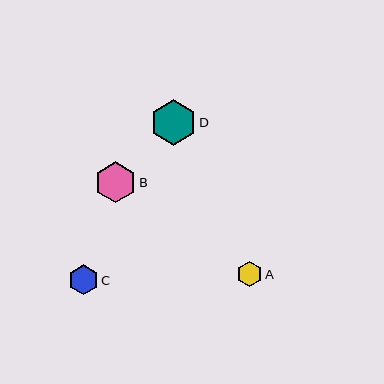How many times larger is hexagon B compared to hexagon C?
Hexagon B is approximately 1.4 times the size of hexagon C.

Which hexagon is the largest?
Hexagon D is the largest with a size of approximately 46 pixels.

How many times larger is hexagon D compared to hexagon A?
Hexagon D is approximately 1.8 times the size of hexagon A.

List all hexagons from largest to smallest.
From largest to smallest: D, B, C, A.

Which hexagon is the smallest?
Hexagon A is the smallest with a size of approximately 26 pixels.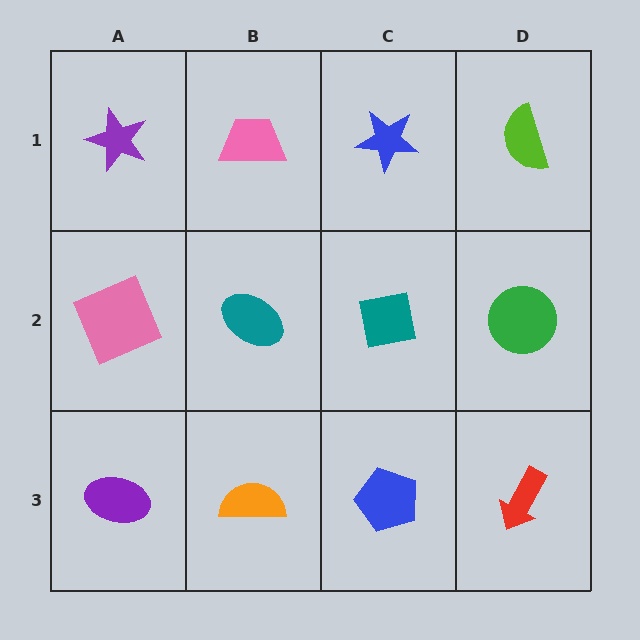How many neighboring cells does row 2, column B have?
4.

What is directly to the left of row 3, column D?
A blue pentagon.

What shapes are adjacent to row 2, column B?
A pink trapezoid (row 1, column B), an orange semicircle (row 3, column B), a pink square (row 2, column A), a teal square (row 2, column C).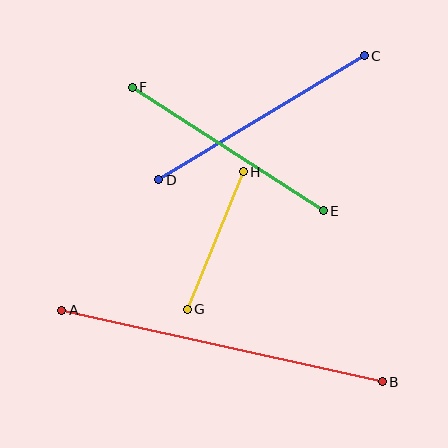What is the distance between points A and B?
The distance is approximately 329 pixels.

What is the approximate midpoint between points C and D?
The midpoint is at approximately (261, 118) pixels.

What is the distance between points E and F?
The distance is approximately 227 pixels.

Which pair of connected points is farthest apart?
Points A and B are farthest apart.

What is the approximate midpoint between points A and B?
The midpoint is at approximately (222, 346) pixels.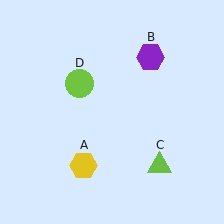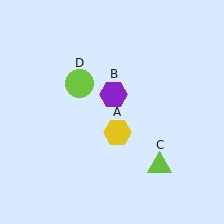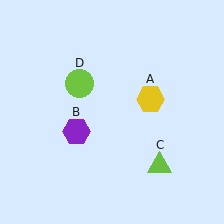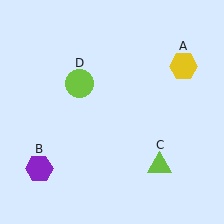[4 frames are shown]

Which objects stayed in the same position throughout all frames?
Lime triangle (object C) and lime circle (object D) remained stationary.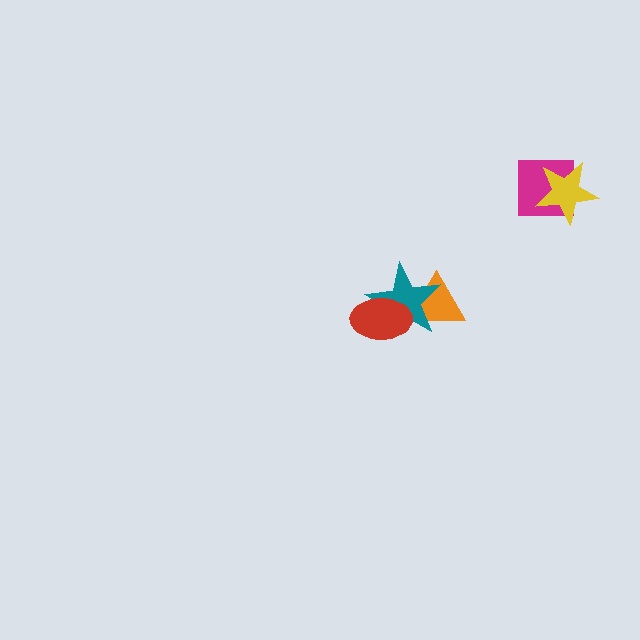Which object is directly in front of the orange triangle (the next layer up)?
The teal star is directly in front of the orange triangle.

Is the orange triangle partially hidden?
Yes, it is partially covered by another shape.